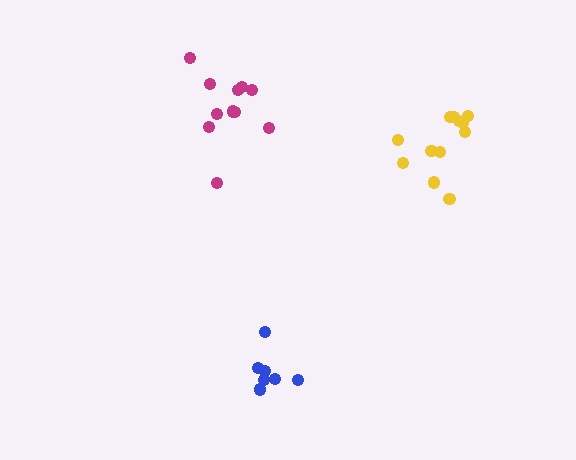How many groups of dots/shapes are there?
There are 3 groups.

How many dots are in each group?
Group 1: 12 dots, Group 2: 7 dots, Group 3: 11 dots (30 total).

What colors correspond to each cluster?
The clusters are colored: yellow, blue, magenta.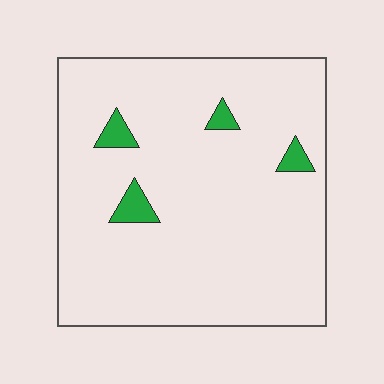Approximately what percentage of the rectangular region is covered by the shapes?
Approximately 5%.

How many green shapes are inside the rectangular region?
4.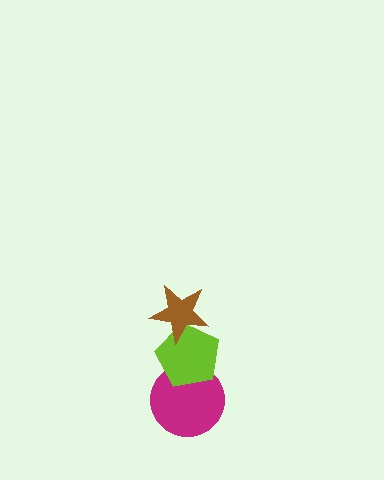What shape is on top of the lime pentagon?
The brown star is on top of the lime pentagon.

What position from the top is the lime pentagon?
The lime pentagon is 2nd from the top.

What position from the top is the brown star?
The brown star is 1st from the top.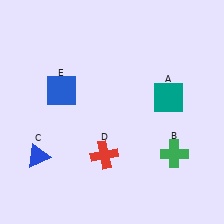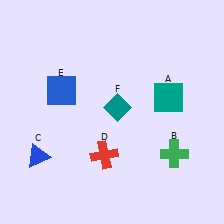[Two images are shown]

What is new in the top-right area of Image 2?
A teal diamond (F) was added in the top-right area of Image 2.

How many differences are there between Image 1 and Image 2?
There is 1 difference between the two images.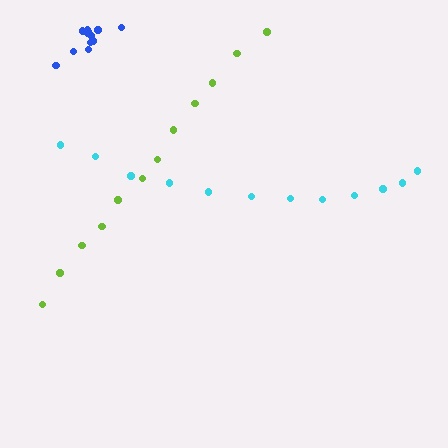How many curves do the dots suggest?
There are 3 distinct paths.